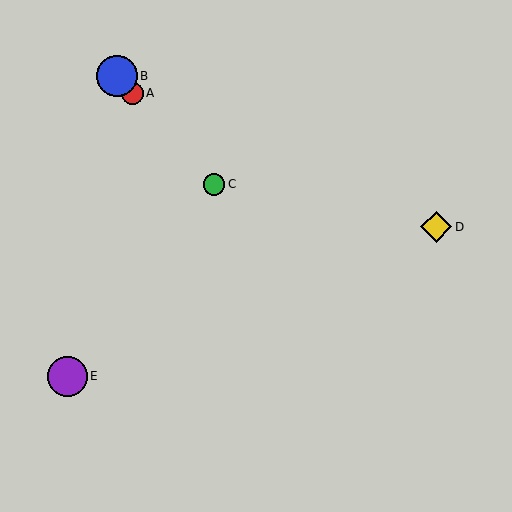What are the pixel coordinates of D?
Object D is at (436, 227).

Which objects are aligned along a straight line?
Objects A, B, C are aligned along a straight line.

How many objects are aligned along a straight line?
3 objects (A, B, C) are aligned along a straight line.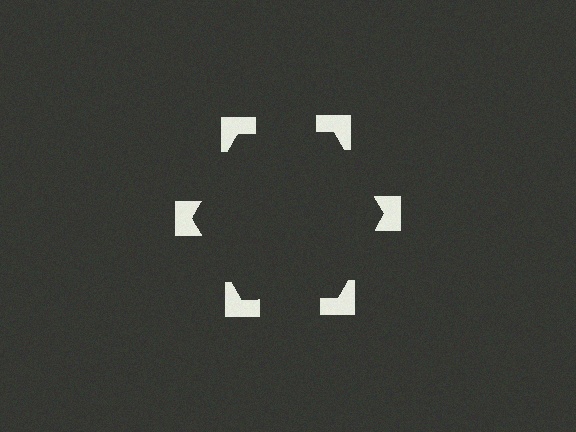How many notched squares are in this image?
There are 6 — one at each vertex of the illusory hexagon.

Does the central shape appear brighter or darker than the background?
It typically appears slightly darker than the background, even though no actual brightness change is drawn.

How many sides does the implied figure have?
6 sides.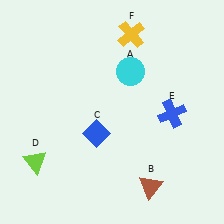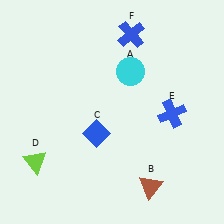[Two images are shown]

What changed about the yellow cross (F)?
In Image 1, F is yellow. In Image 2, it changed to blue.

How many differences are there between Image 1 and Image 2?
There is 1 difference between the two images.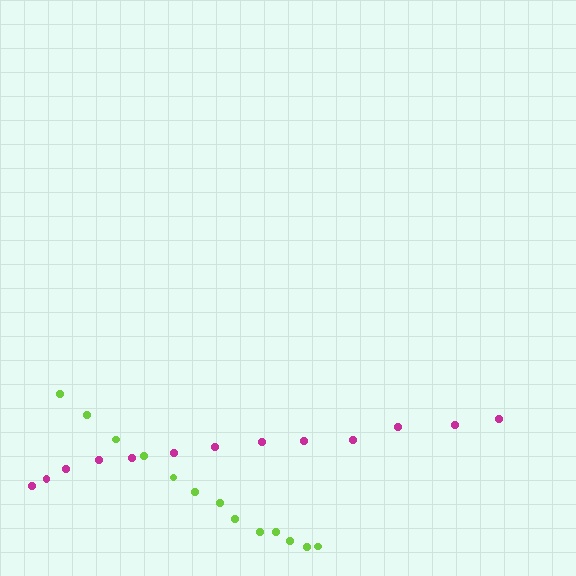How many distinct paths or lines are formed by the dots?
There are 2 distinct paths.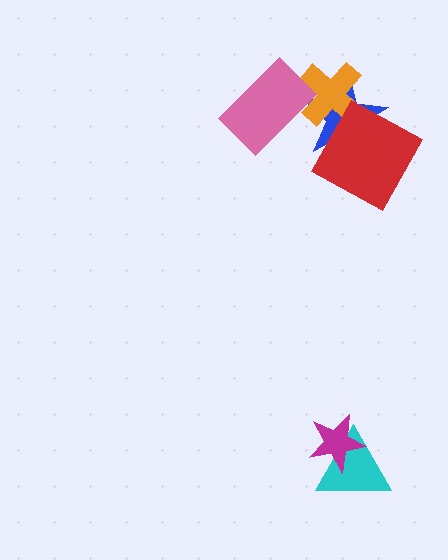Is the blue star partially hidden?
Yes, it is partially covered by another shape.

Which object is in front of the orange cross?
The pink rectangle is in front of the orange cross.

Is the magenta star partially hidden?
No, no other shape covers it.